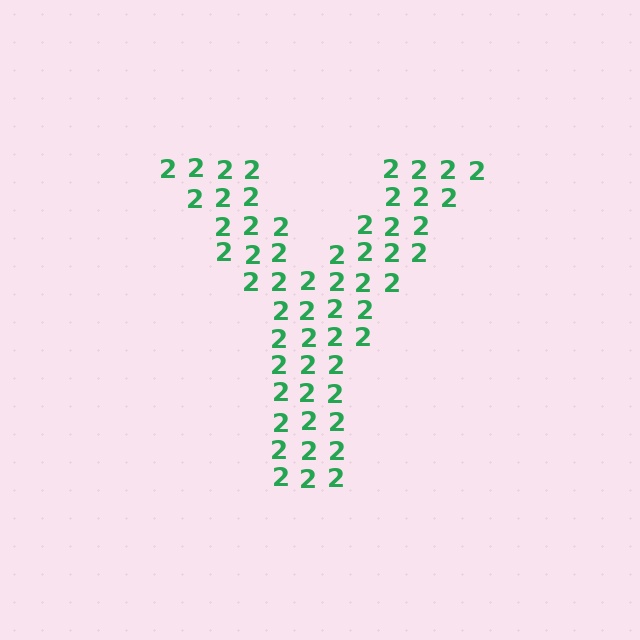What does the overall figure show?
The overall figure shows the letter Y.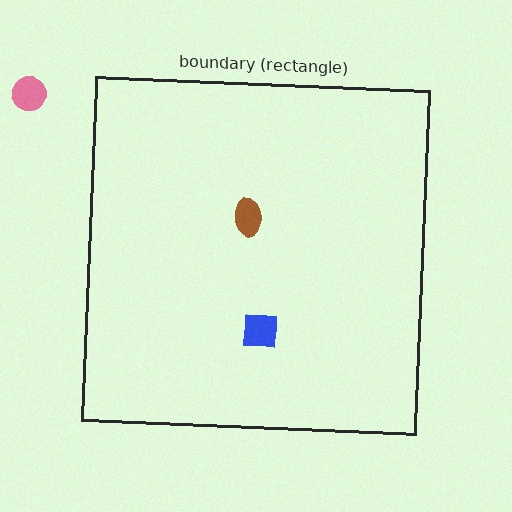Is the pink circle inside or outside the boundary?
Outside.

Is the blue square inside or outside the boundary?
Inside.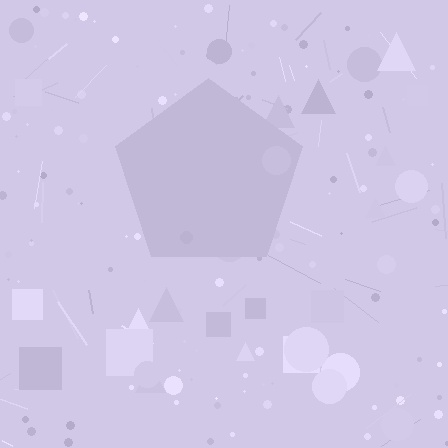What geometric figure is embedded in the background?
A pentagon is embedded in the background.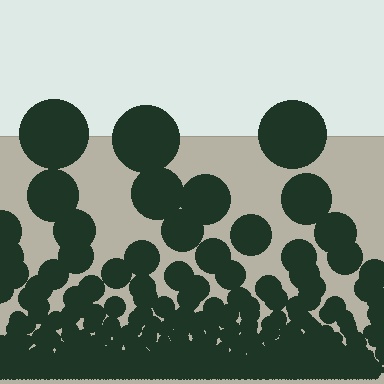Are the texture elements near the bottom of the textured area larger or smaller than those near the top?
Smaller. The gradient is inverted — elements near the bottom are smaller and denser.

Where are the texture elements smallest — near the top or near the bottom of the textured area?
Near the bottom.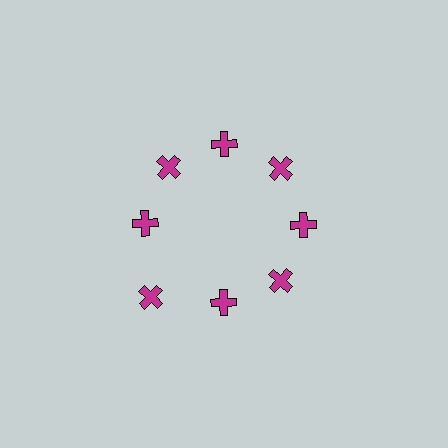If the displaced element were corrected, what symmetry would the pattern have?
It would have 8-fold rotational symmetry — the pattern would map onto itself every 45 degrees.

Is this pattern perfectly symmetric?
No. The 8 magenta crosses are arranged in a ring, but one element near the 8 o'clock position is pushed outward from the center, breaking the 8-fold rotational symmetry.